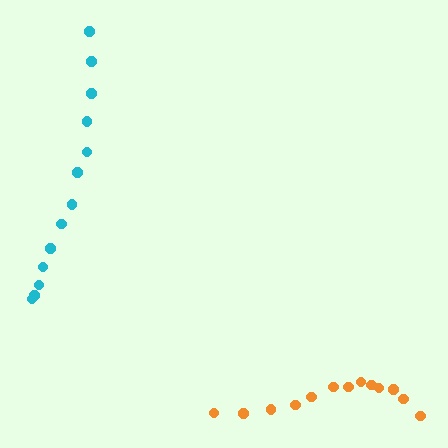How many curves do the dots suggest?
There are 2 distinct paths.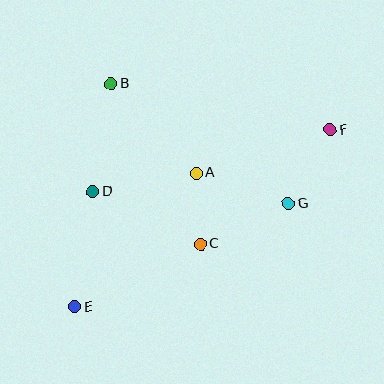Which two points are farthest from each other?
Points E and F are farthest from each other.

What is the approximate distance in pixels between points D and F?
The distance between D and F is approximately 246 pixels.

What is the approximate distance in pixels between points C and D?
The distance between C and D is approximately 120 pixels.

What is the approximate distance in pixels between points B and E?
The distance between B and E is approximately 226 pixels.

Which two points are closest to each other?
Points A and C are closest to each other.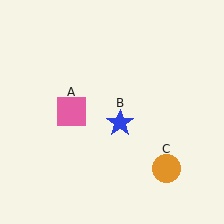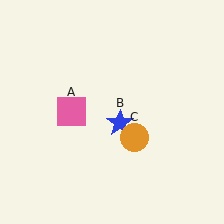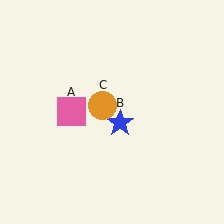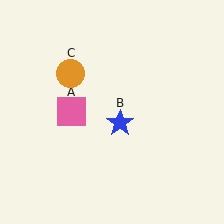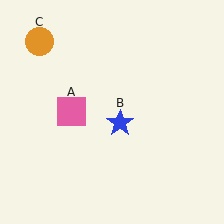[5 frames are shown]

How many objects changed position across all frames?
1 object changed position: orange circle (object C).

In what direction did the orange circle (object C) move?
The orange circle (object C) moved up and to the left.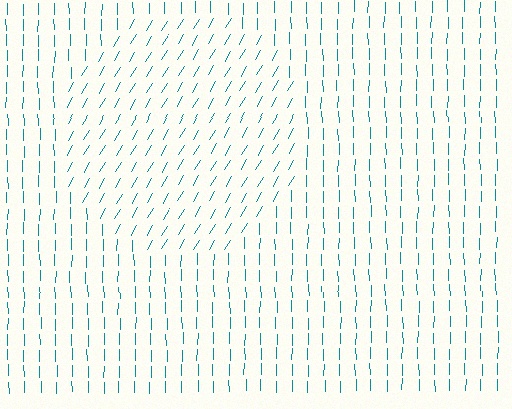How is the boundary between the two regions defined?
The boundary is defined purely by a change in line orientation (approximately 31 degrees difference). All lines are the same color and thickness.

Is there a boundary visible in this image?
Yes, there is a texture boundary formed by a change in line orientation.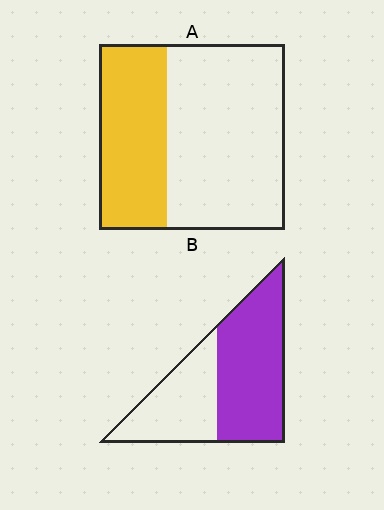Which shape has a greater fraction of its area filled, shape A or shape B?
Shape B.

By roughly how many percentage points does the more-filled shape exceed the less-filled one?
By roughly 25 percentage points (B over A).